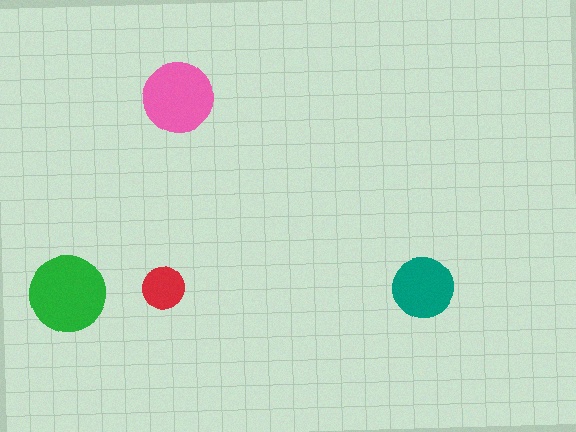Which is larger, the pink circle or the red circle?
The pink one.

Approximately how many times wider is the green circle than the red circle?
About 2 times wider.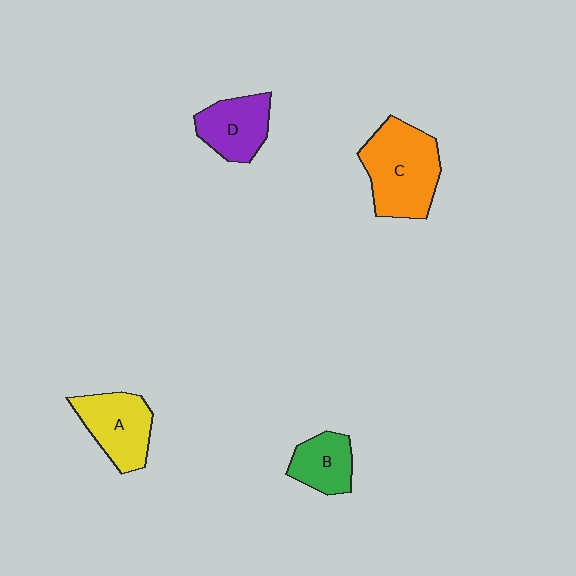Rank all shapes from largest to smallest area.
From largest to smallest: C (orange), A (yellow), D (purple), B (green).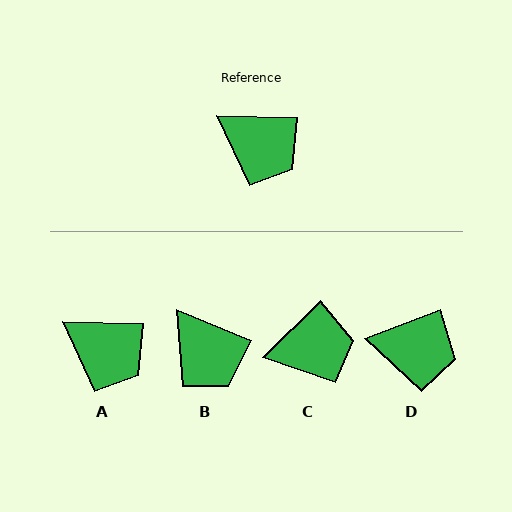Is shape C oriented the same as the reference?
No, it is off by about 46 degrees.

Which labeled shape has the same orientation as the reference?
A.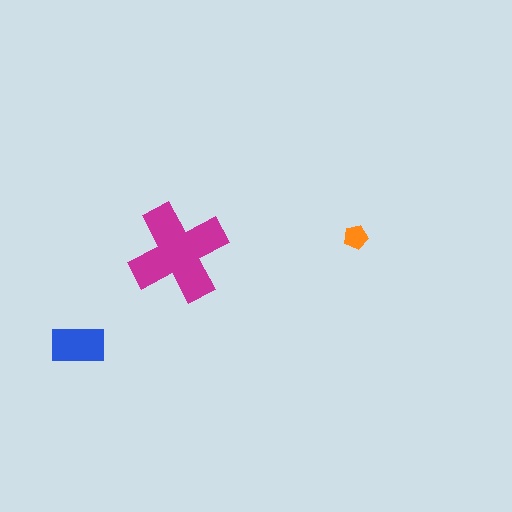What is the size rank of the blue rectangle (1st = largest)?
2nd.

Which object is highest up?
The orange pentagon is topmost.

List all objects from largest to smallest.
The magenta cross, the blue rectangle, the orange pentagon.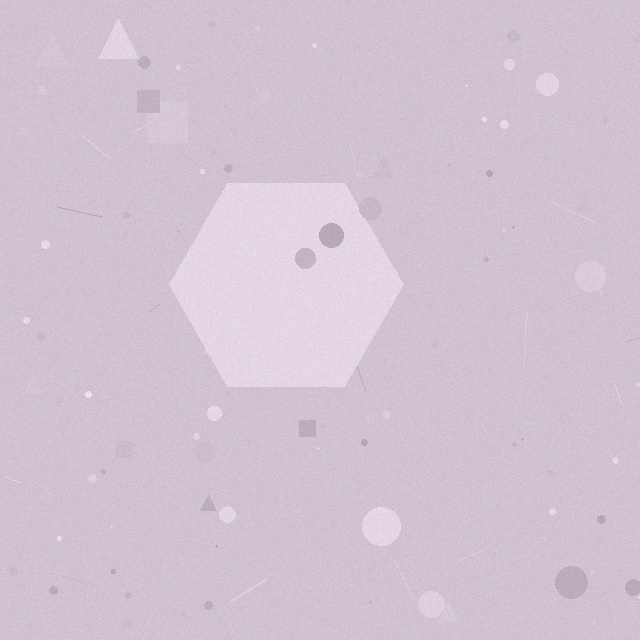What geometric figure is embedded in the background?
A hexagon is embedded in the background.